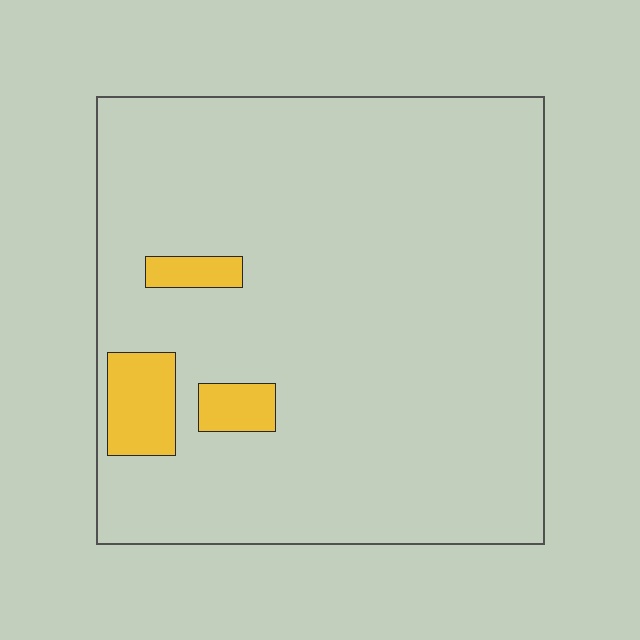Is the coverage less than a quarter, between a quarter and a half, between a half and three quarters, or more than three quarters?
Less than a quarter.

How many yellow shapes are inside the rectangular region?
3.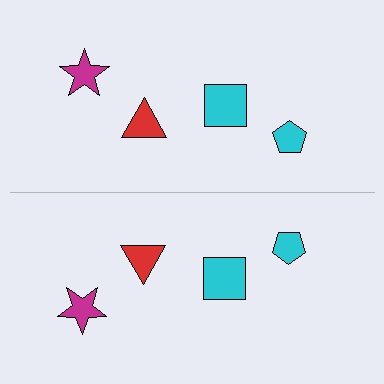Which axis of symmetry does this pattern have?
The pattern has a horizontal axis of symmetry running through the center of the image.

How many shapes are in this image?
There are 8 shapes in this image.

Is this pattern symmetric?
Yes, this pattern has bilateral (reflection) symmetry.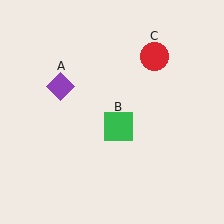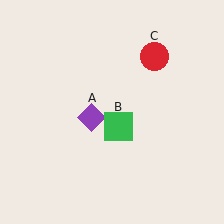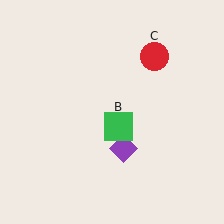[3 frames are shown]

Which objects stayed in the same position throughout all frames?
Green square (object B) and red circle (object C) remained stationary.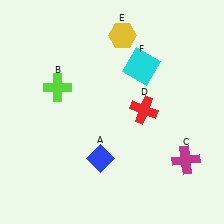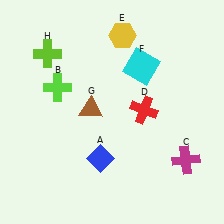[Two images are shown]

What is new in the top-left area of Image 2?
A brown triangle (G) was added in the top-left area of Image 2.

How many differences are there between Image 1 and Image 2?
There are 2 differences between the two images.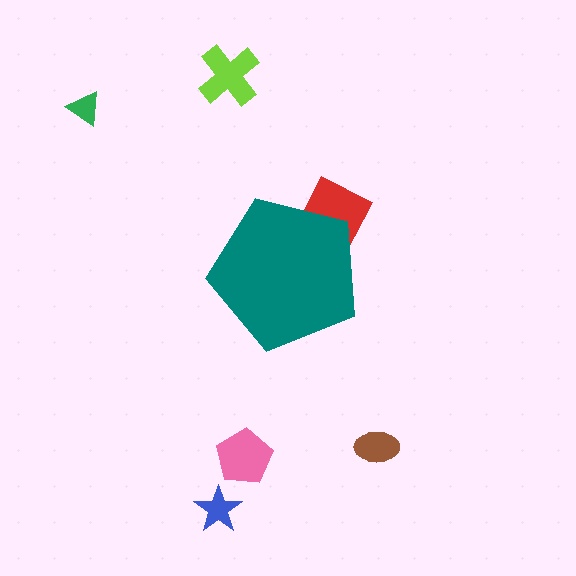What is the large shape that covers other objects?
A teal pentagon.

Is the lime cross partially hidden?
No, the lime cross is fully visible.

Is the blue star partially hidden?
No, the blue star is fully visible.